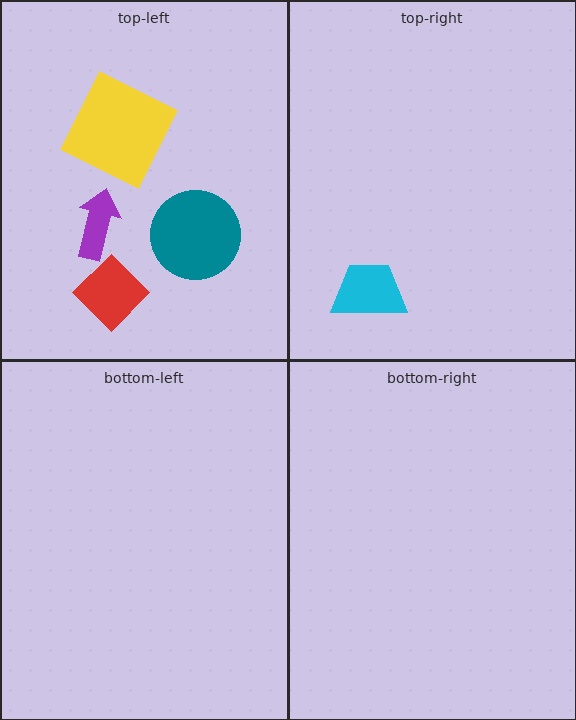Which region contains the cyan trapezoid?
The top-right region.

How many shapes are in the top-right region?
1.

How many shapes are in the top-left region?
4.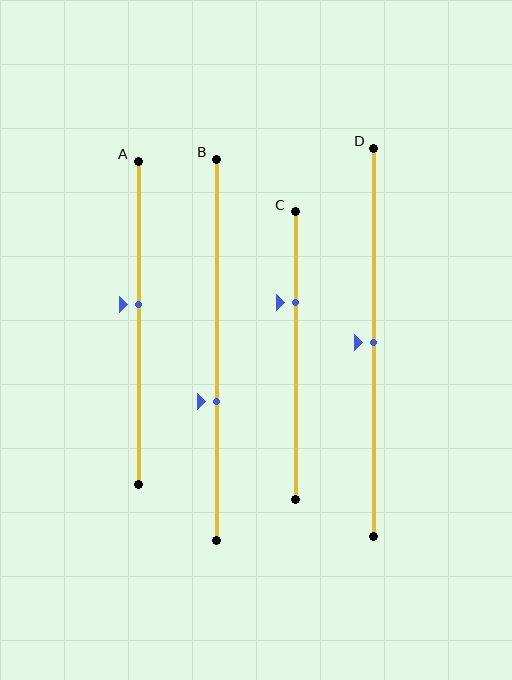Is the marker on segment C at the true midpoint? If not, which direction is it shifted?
No, the marker on segment C is shifted upward by about 19% of the segment length.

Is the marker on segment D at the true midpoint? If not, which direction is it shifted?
Yes, the marker on segment D is at the true midpoint.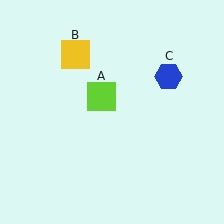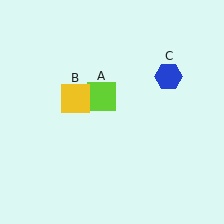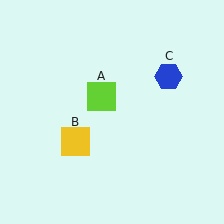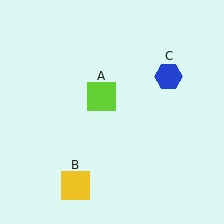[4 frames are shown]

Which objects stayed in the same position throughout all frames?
Lime square (object A) and blue hexagon (object C) remained stationary.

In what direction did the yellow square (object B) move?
The yellow square (object B) moved down.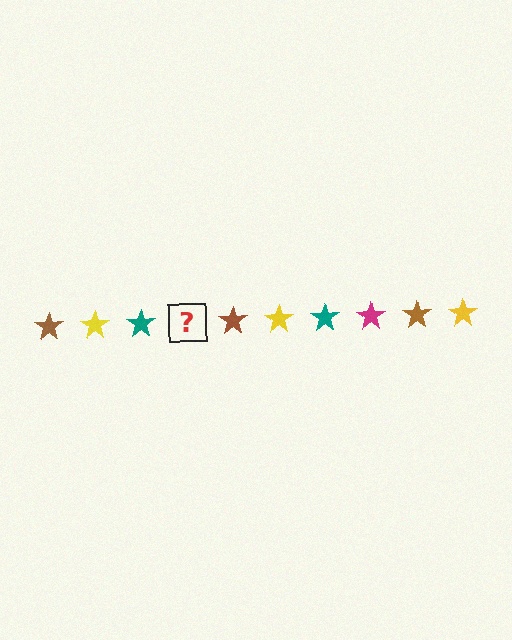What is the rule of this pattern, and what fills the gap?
The rule is that the pattern cycles through brown, yellow, teal, magenta stars. The gap should be filled with a magenta star.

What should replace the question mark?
The question mark should be replaced with a magenta star.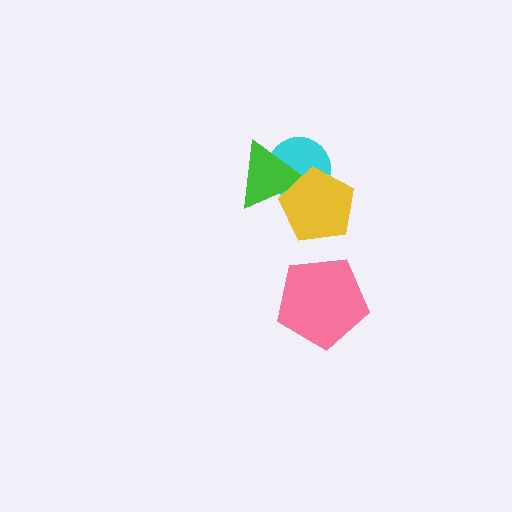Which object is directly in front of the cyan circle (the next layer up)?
The green triangle is directly in front of the cyan circle.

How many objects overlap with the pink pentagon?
0 objects overlap with the pink pentagon.